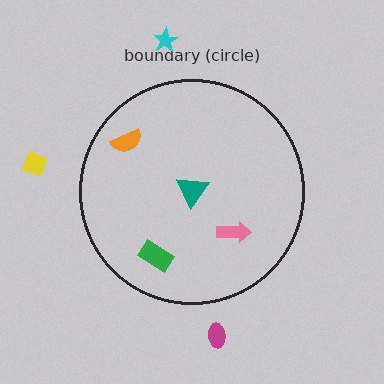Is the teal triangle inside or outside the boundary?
Inside.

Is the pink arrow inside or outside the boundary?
Inside.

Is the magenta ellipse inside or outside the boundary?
Outside.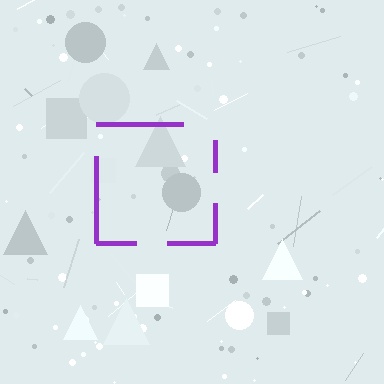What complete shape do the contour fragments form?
The contour fragments form a square.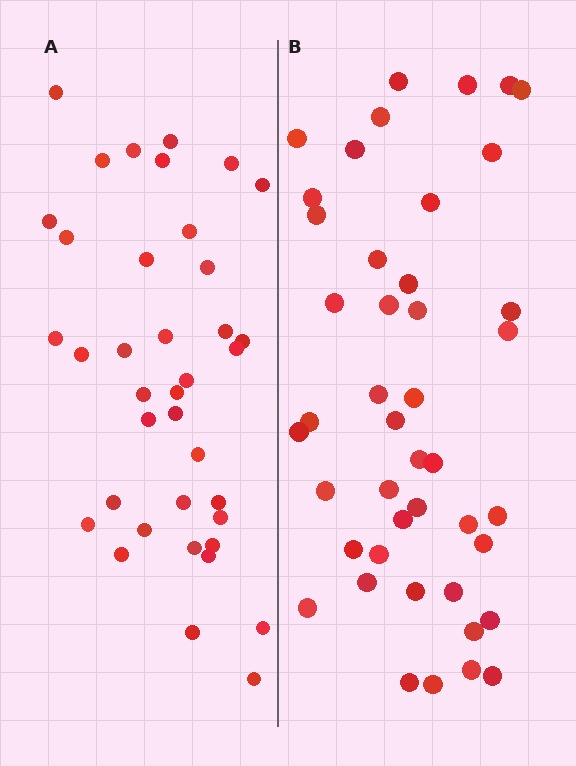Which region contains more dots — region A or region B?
Region B (the right region) has more dots.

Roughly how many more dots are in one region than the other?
Region B has about 6 more dots than region A.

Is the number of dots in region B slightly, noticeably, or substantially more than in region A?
Region B has only slightly more — the two regions are fairly close. The ratio is roughly 1.2 to 1.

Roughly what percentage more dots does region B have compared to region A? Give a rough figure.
About 15% more.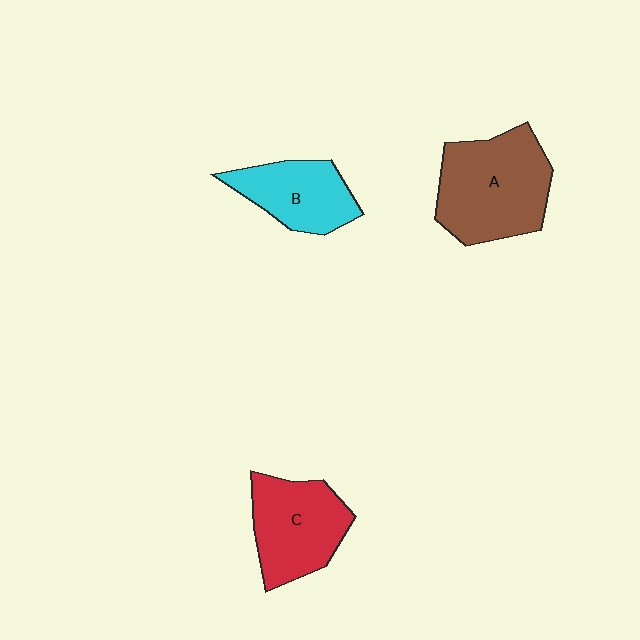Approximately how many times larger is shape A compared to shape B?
Approximately 1.6 times.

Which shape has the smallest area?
Shape B (cyan).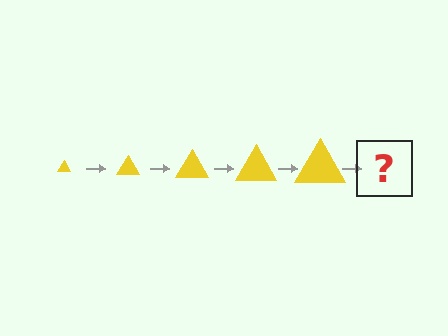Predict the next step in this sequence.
The next step is a yellow triangle, larger than the previous one.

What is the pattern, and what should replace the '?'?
The pattern is that the triangle gets progressively larger each step. The '?' should be a yellow triangle, larger than the previous one.